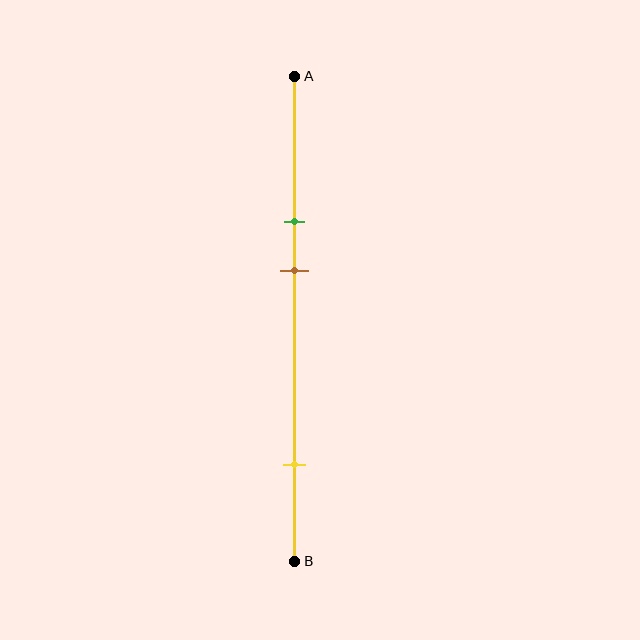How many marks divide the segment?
There are 3 marks dividing the segment.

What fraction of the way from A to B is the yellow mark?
The yellow mark is approximately 80% (0.8) of the way from A to B.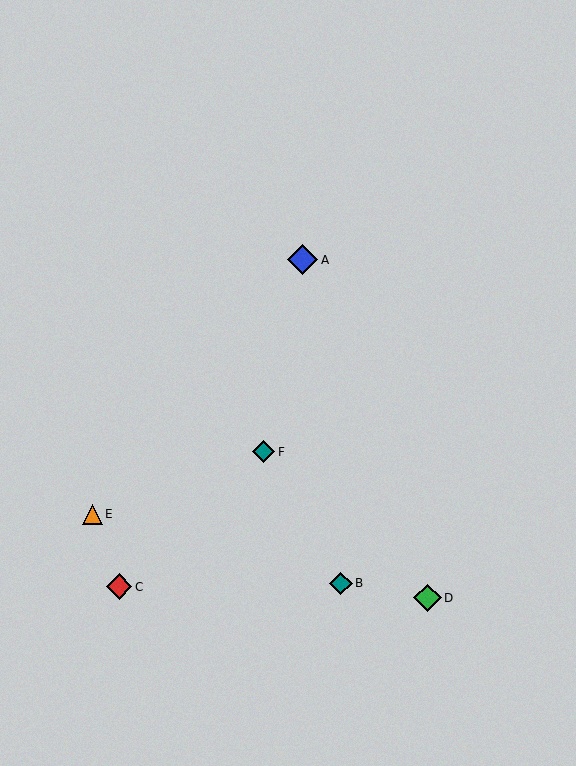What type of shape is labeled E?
Shape E is an orange triangle.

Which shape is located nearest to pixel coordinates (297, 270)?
The blue diamond (labeled A) at (303, 260) is nearest to that location.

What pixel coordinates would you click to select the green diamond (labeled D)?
Click at (427, 598) to select the green diamond D.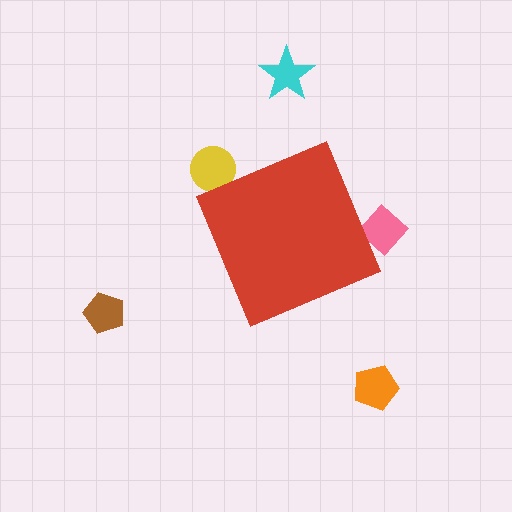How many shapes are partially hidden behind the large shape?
2 shapes are partially hidden.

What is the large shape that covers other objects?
A red diamond.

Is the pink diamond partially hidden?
Yes, the pink diamond is partially hidden behind the red diamond.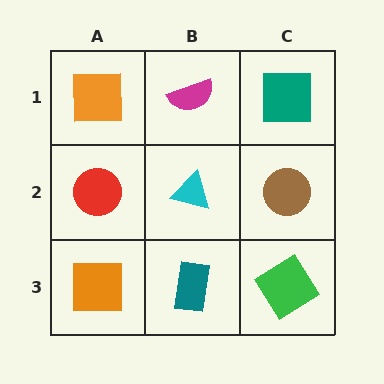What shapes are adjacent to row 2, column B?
A magenta semicircle (row 1, column B), a teal rectangle (row 3, column B), a red circle (row 2, column A), a brown circle (row 2, column C).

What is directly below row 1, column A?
A red circle.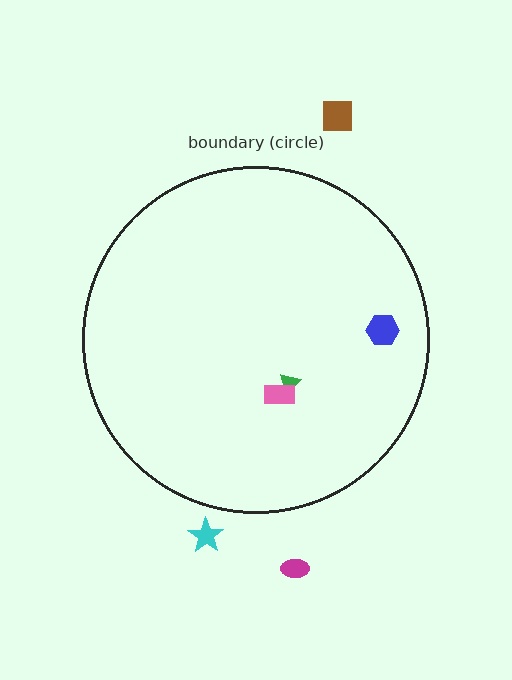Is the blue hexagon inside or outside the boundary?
Inside.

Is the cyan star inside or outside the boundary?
Outside.